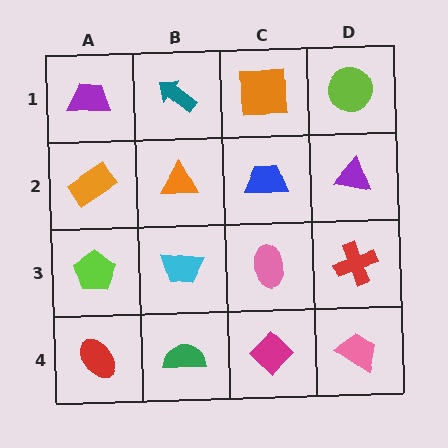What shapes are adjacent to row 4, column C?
A pink ellipse (row 3, column C), a green semicircle (row 4, column B), a pink trapezoid (row 4, column D).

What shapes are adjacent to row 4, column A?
A lime pentagon (row 3, column A), a green semicircle (row 4, column B).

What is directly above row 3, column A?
An orange rectangle.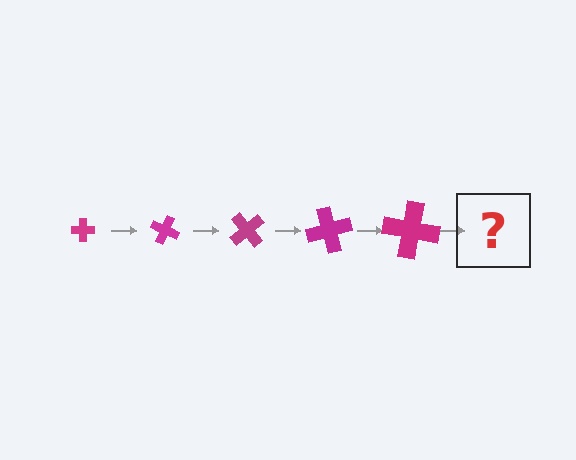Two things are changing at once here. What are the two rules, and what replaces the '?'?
The two rules are that the cross grows larger each step and it rotates 25 degrees each step. The '?' should be a cross, larger than the previous one and rotated 125 degrees from the start.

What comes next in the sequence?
The next element should be a cross, larger than the previous one and rotated 125 degrees from the start.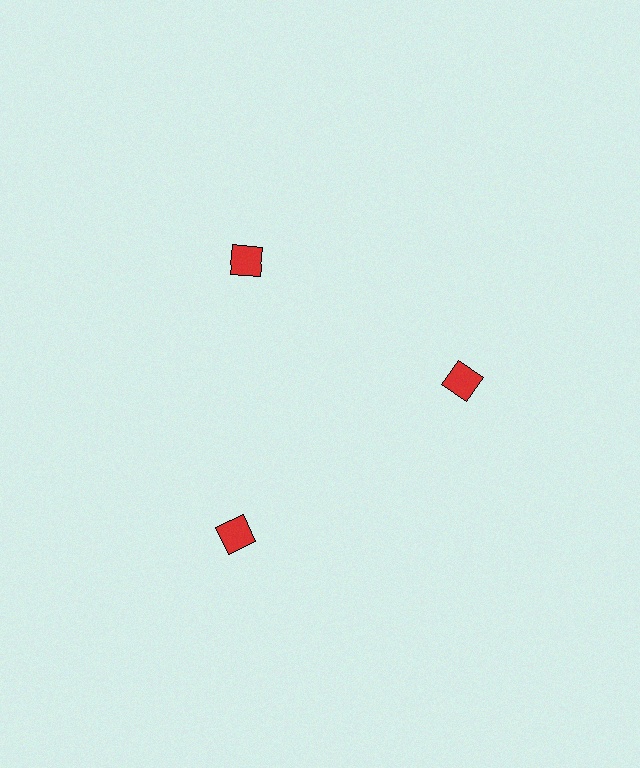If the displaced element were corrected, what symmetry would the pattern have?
It would have 3-fold rotational symmetry — the pattern would map onto itself every 120 degrees.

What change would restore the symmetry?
The symmetry would be restored by moving it inward, back onto the ring so that all 3 squares sit at equal angles and equal distance from the center.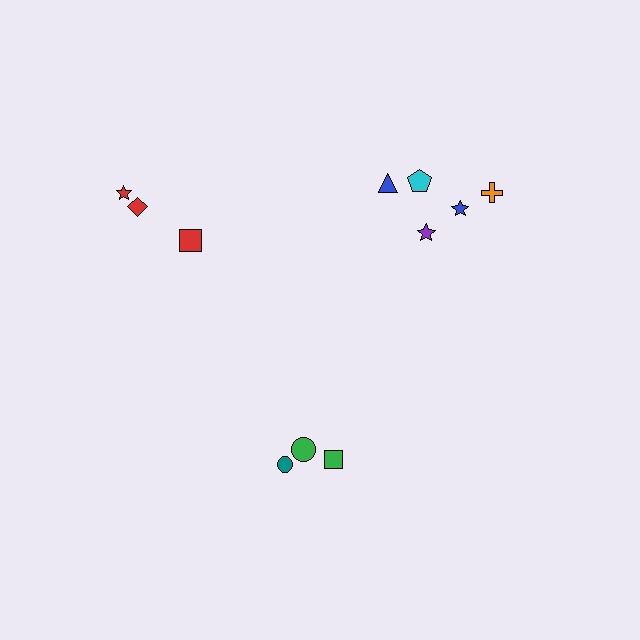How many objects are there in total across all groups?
There are 11 objects.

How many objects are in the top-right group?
There are 5 objects.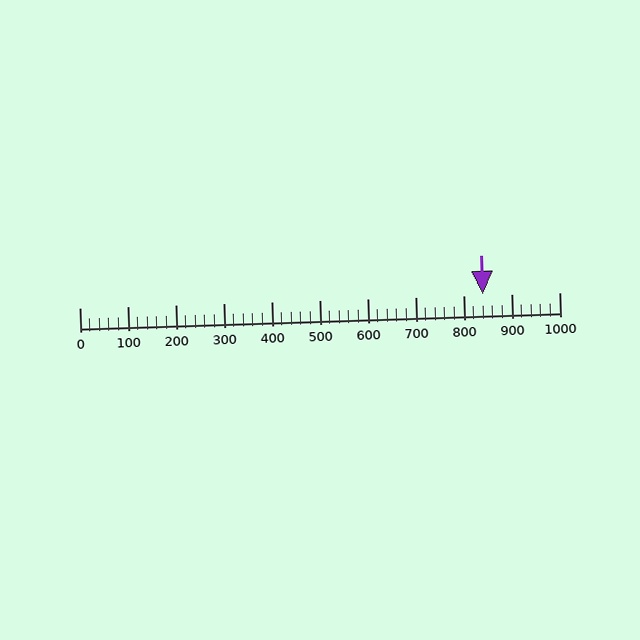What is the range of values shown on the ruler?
The ruler shows values from 0 to 1000.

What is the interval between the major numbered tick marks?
The major tick marks are spaced 100 units apart.